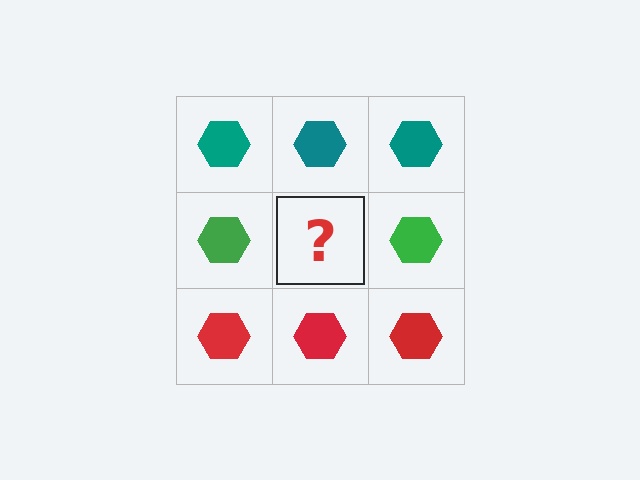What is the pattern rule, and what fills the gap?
The rule is that each row has a consistent color. The gap should be filled with a green hexagon.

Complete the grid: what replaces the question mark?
The question mark should be replaced with a green hexagon.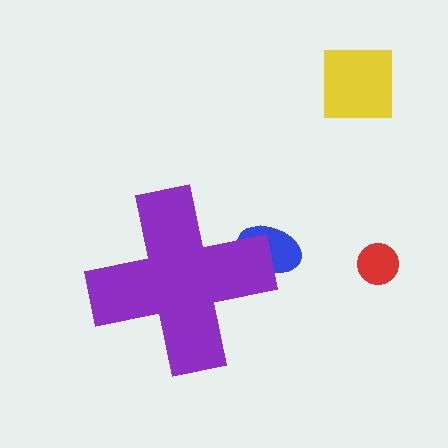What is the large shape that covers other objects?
A purple cross.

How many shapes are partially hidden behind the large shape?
1 shape is partially hidden.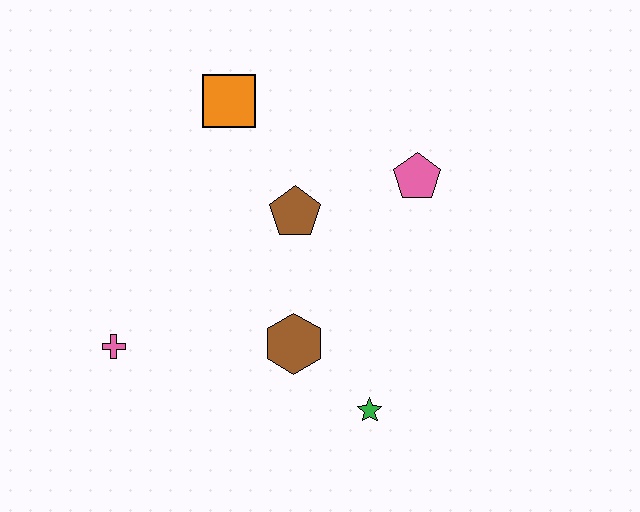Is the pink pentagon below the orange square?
Yes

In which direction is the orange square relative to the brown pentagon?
The orange square is above the brown pentagon.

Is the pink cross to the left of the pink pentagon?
Yes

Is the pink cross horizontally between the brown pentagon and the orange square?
No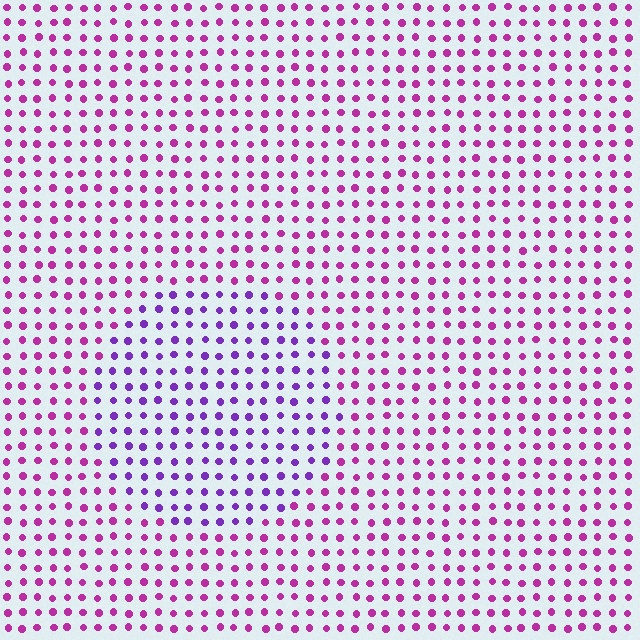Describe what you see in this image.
The image is filled with small magenta elements in a uniform arrangement. A circle-shaped region is visible where the elements are tinted to a slightly different hue, forming a subtle color boundary.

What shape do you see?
I see a circle.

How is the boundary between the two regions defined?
The boundary is defined purely by a slight shift in hue (about 38 degrees). Spacing, size, and orientation are identical on both sides.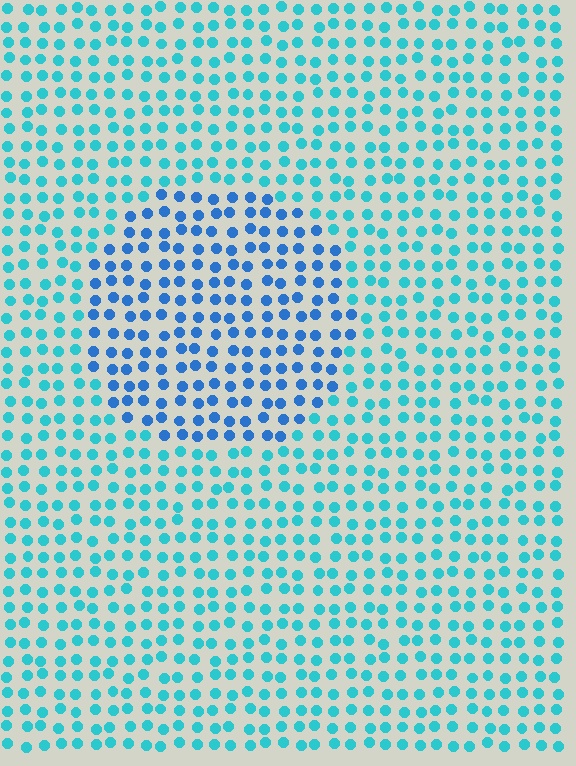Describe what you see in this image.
The image is filled with small cyan elements in a uniform arrangement. A circle-shaped region is visible where the elements are tinted to a slightly different hue, forming a subtle color boundary.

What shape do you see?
I see a circle.